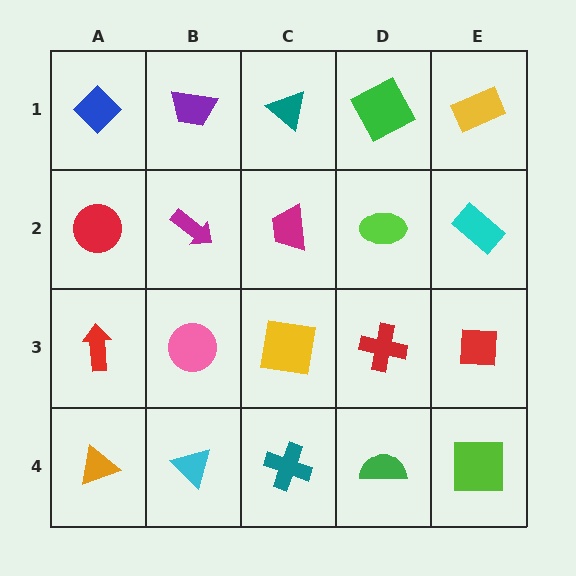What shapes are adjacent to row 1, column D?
A lime ellipse (row 2, column D), a teal triangle (row 1, column C), a yellow rectangle (row 1, column E).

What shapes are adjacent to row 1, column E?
A cyan rectangle (row 2, column E), a green square (row 1, column D).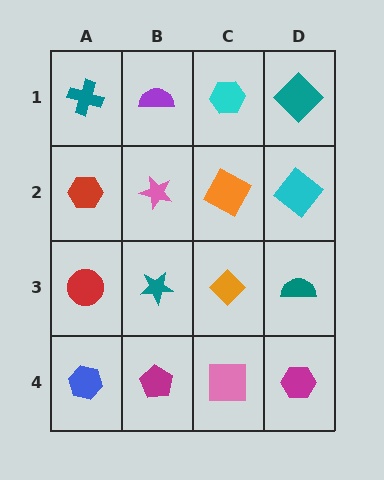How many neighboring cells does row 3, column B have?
4.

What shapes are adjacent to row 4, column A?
A red circle (row 3, column A), a magenta pentagon (row 4, column B).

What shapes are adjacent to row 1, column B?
A pink star (row 2, column B), a teal cross (row 1, column A), a cyan hexagon (row 1, column C).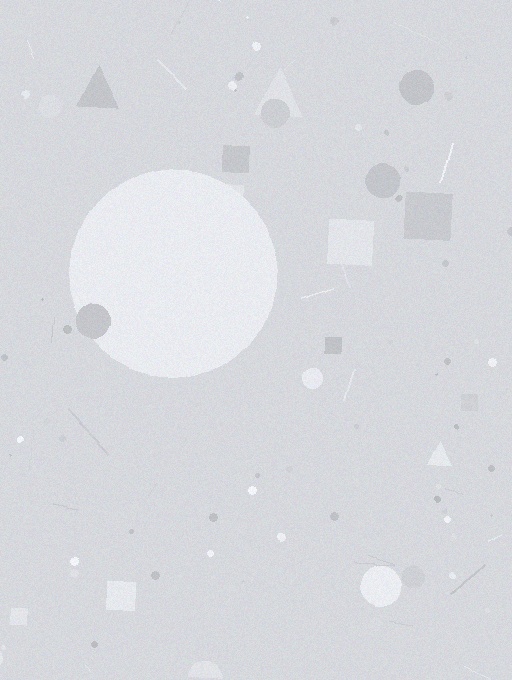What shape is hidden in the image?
A circle is hidden in the image.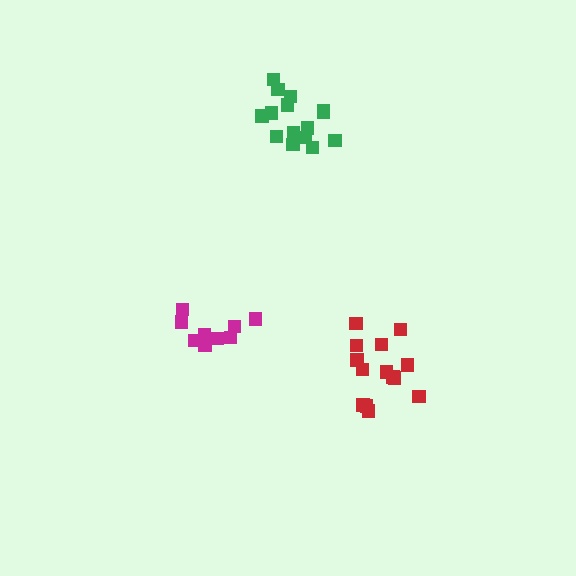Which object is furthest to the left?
The magenta cluster is leftmost.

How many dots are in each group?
Group 1: 15 dots, Group 2: 14 dots, Group 3: 9 dots (38 total).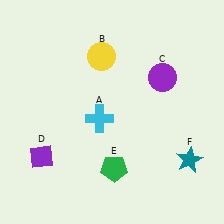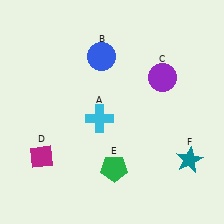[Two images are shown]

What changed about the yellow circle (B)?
In Image 1, B is yellow. In Image 2, it changed to blue.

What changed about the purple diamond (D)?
In Image 1, D is purple. In Image 2, it changed to magenta.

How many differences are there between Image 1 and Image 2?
There are 2 differences between the two images.